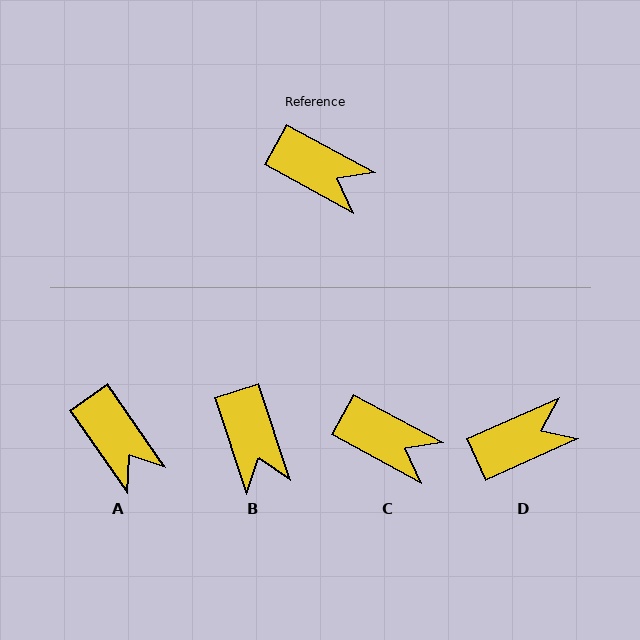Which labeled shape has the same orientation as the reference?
C.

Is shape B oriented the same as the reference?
No, it is off by about 43 degrees.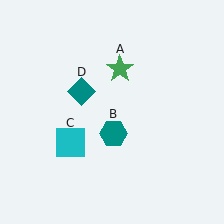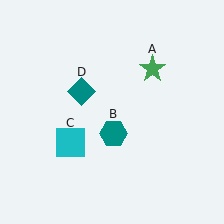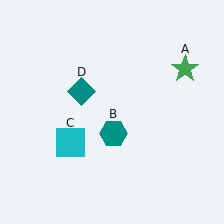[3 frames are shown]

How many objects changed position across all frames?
1 object changed position: green star (object A).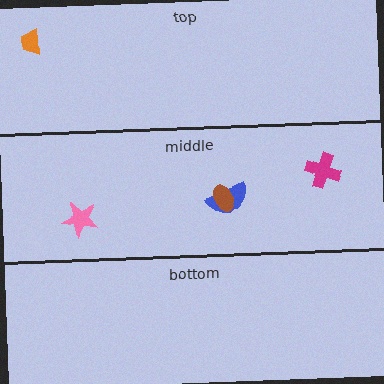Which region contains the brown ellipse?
The middle region.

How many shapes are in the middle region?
4.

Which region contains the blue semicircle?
The middle region.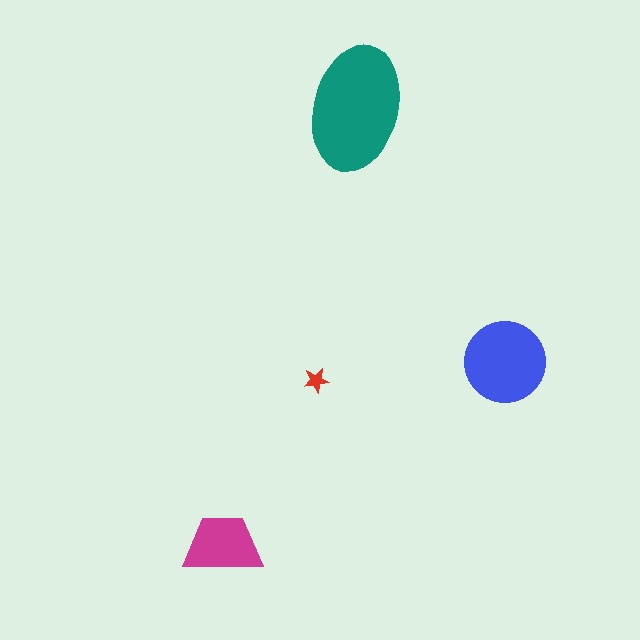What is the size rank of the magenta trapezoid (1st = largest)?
3rd.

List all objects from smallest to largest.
The red star, the magenta trapezoid, the blue circle, the teal ellipse.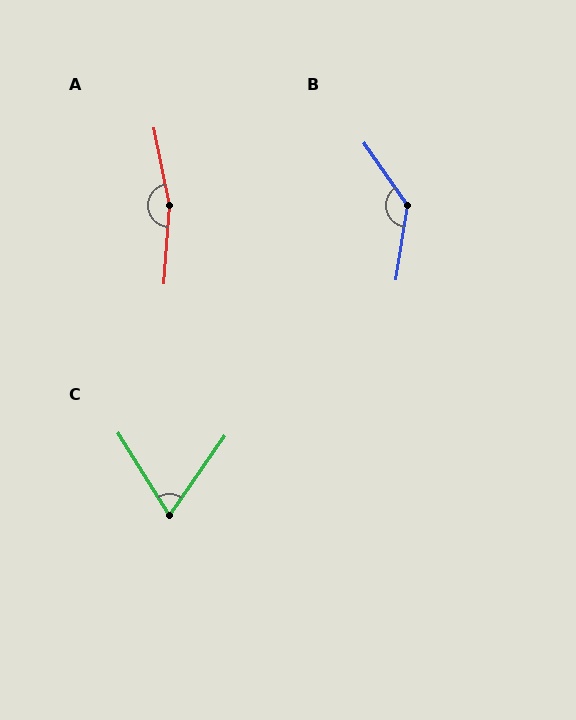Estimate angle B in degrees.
Approximately 136 degrees.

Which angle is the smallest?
C, at approximately 66 degrees.